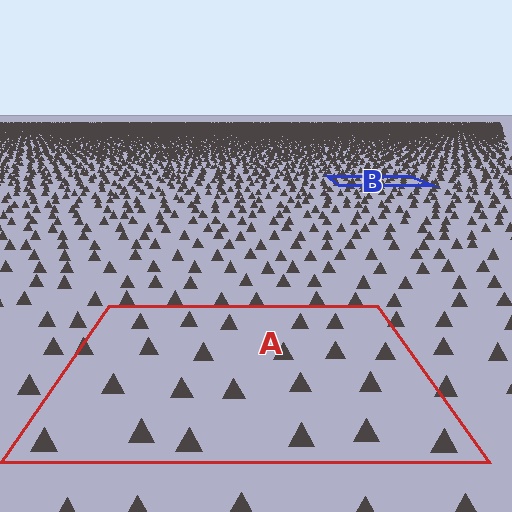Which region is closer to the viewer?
Region A is closer. The texture elements there are larger and more spread out.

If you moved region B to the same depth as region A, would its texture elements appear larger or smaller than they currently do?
They would appear larger. At a closer depth, the same texture elements are projected at a bigger on-screen size.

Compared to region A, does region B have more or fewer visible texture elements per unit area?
Region B has more texture elements per unit area — they are packed more densely because it is farther away.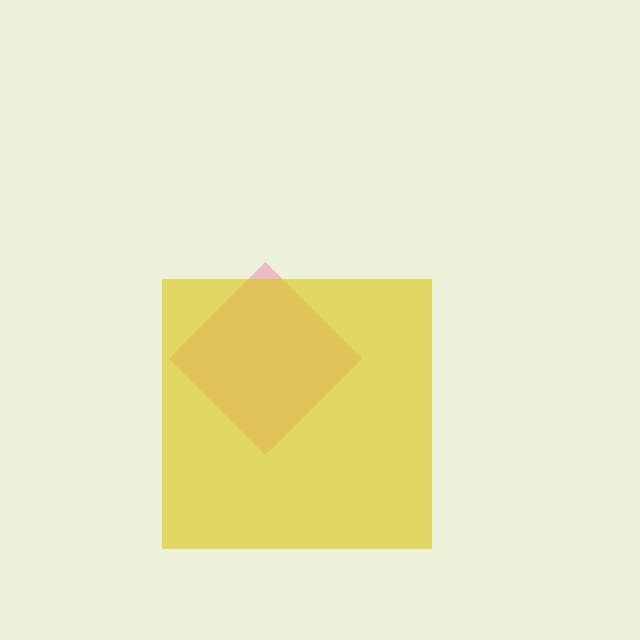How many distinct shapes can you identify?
There are 2 distinct shapes: a pink diamond, a yellow square.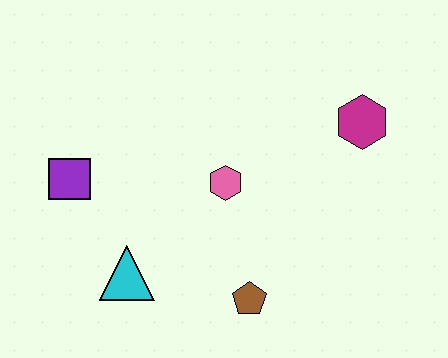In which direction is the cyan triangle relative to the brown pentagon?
The cyan triangle is to the left of the brown pentagon.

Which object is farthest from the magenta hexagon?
The purple square is farthest from the magenta hexagon.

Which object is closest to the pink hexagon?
The brown pentagon is closest to the pink hexagon.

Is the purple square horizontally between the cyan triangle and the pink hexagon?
No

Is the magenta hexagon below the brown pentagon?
No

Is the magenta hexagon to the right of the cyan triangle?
Yes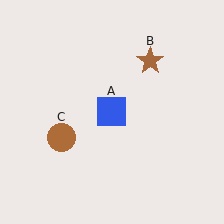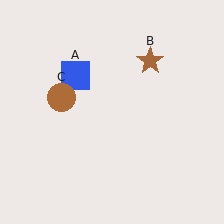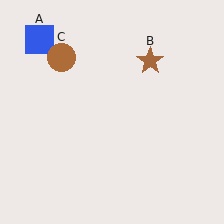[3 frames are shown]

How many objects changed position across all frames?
2 objects changed position: blue square (object A), brown circle (object C).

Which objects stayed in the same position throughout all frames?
Brown star (object B) remained stationary.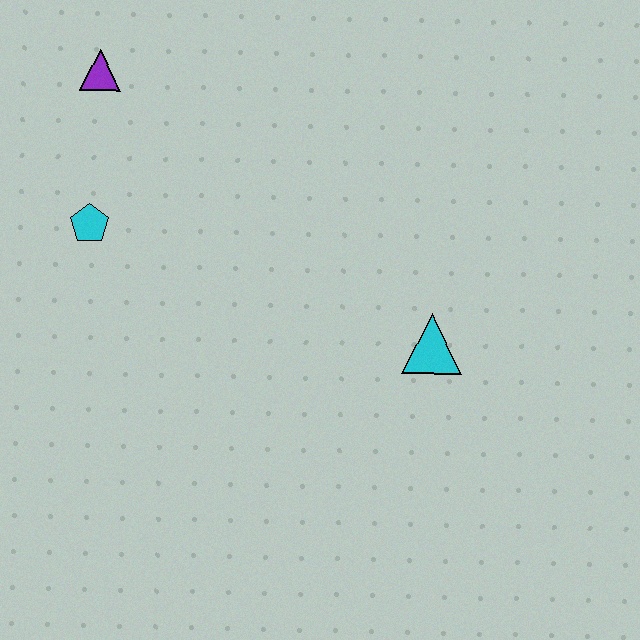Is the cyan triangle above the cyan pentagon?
No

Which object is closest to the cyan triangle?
The cyan pentagon is closest to the cyan triangle.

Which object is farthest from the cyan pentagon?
The cyan triangle is farthest from the cyan pentagon.